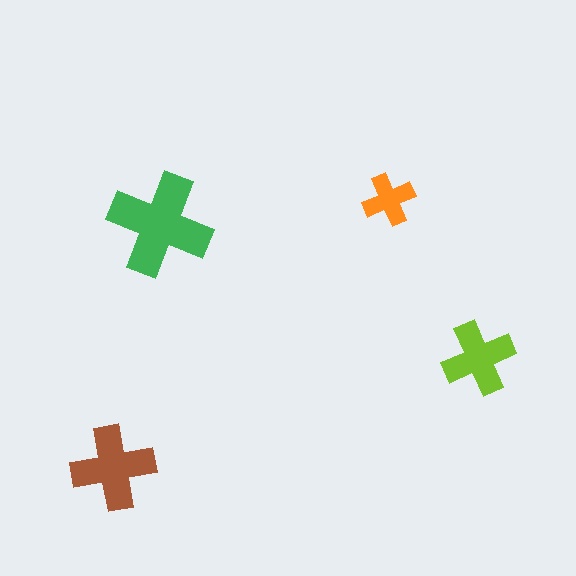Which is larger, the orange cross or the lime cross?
The lime one.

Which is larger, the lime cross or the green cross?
The green one.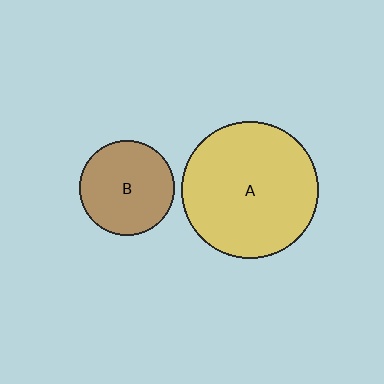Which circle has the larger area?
Circle A (yellow).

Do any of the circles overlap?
No, none of the circles overlap.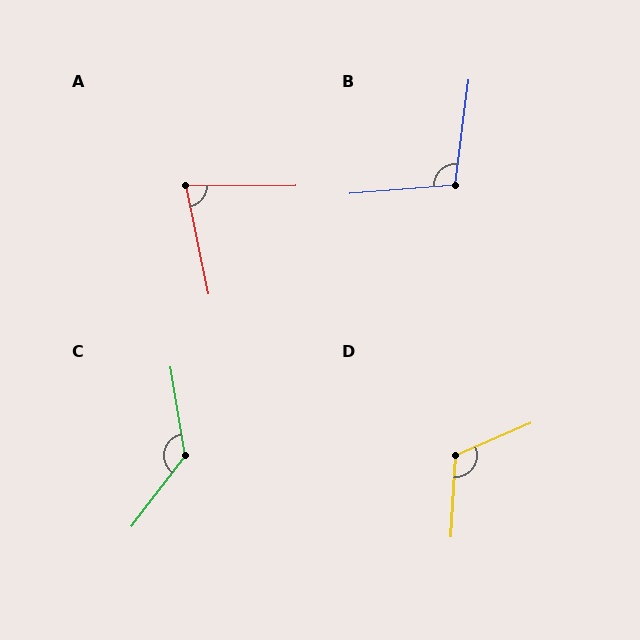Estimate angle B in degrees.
Approximately 102 degrees.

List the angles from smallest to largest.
A (78°), B (102°), D (117°), C (133°).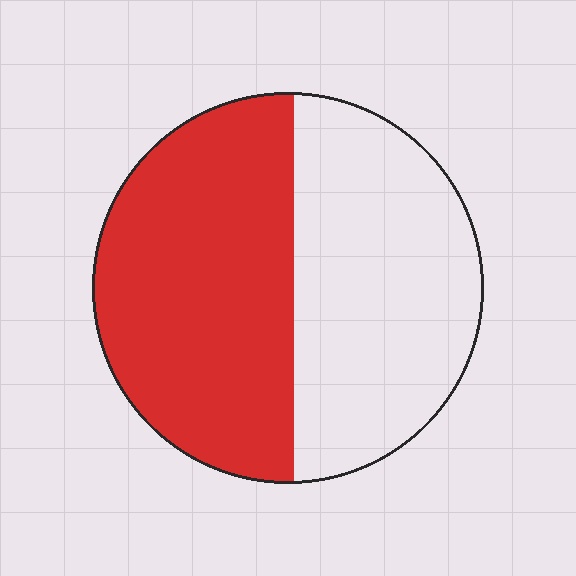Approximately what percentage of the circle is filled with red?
Approximately 50%.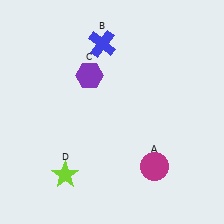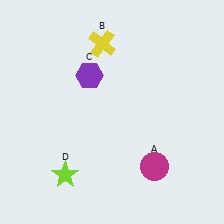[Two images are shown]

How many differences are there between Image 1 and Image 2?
There is 1 difference between the two images.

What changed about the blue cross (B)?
In Image 1, B is blue. In Image 2, it changed to yellow.